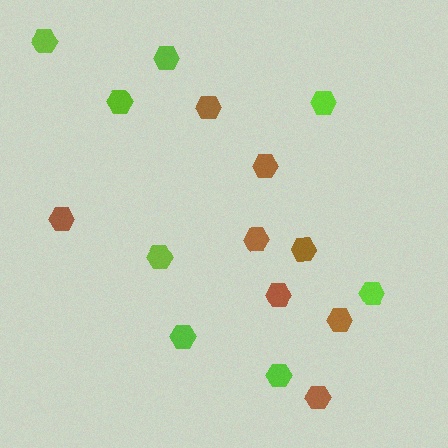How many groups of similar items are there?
There are 2 groups: one group of brown hexagons (8) and one group of lime hexagons (8).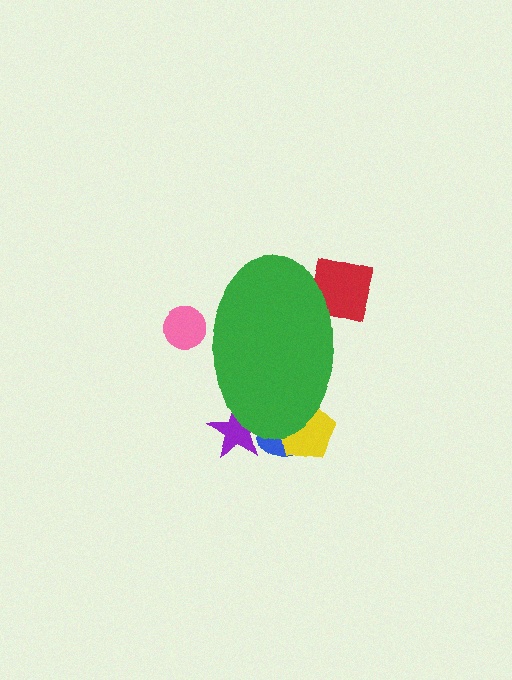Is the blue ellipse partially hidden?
Yes, the blue ellipse is partially hidden behind the green ellipse.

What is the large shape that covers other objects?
A green ellipse.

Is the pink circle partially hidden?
Yes, the pink circle is partially hidden behind the green ellipse.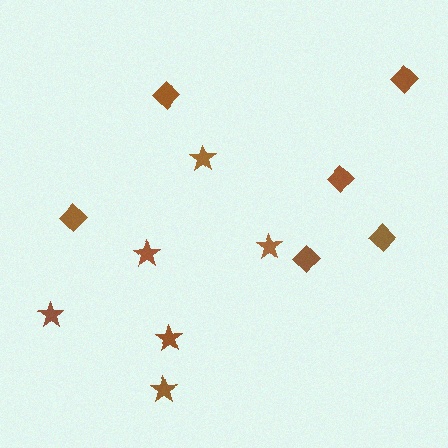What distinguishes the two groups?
There are 2 groups: one group of diamonds (6) and one group of stars (6).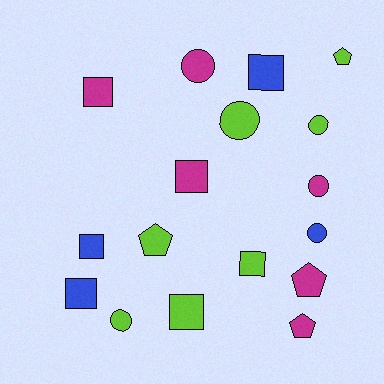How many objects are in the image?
There are 17 objects.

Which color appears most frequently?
Lime, with 7 objects.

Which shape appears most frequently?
Square, with 7 objects.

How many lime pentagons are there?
There are 2 lime pentagons.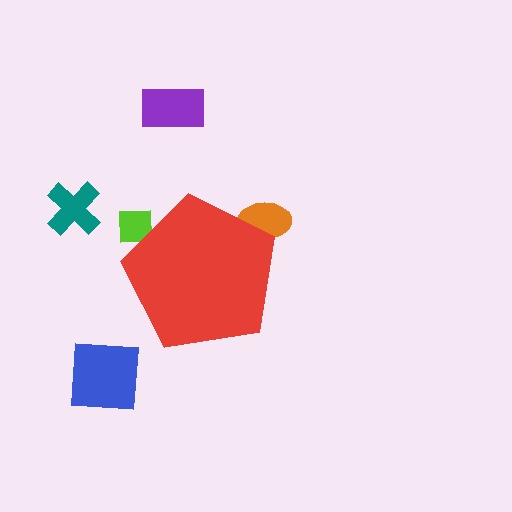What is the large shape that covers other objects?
A red pentagon.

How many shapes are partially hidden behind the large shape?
2 shapes are partially hidden.